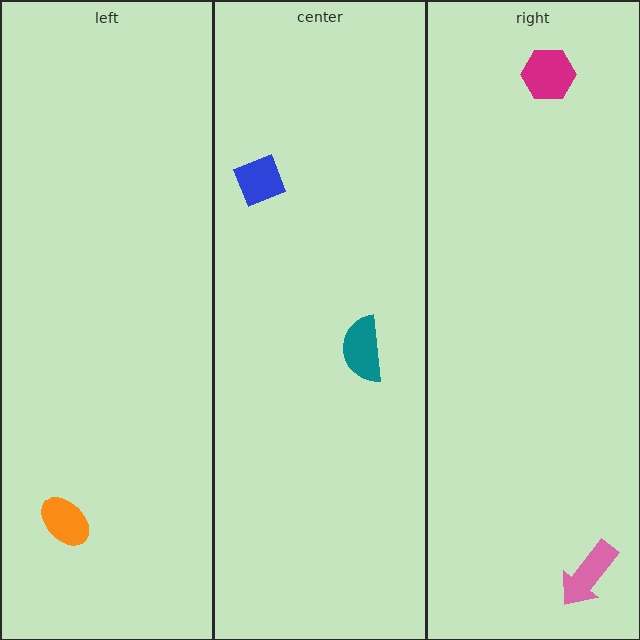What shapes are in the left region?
The orange ellipse.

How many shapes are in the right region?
2.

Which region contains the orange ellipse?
The left region.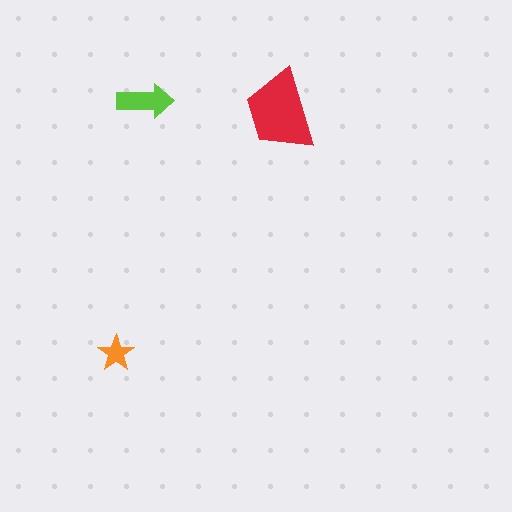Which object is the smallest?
The orange star.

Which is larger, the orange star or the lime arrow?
The lime arrow.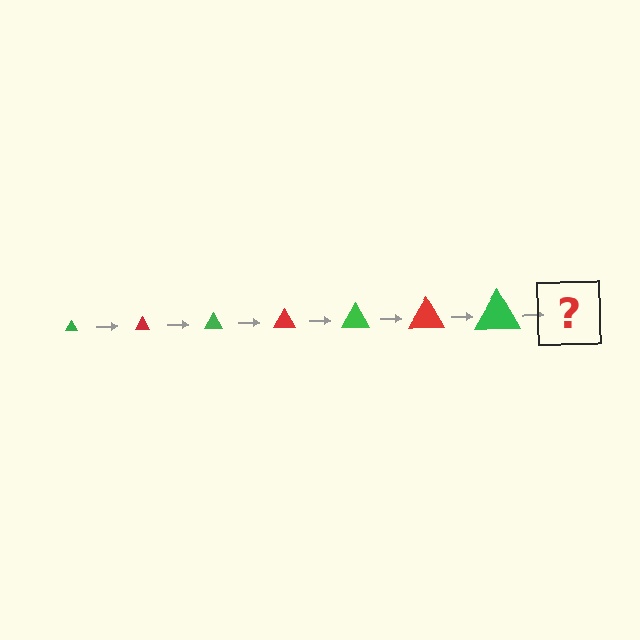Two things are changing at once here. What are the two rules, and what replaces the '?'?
The two rules are that the triangle grows larger each step and the color cycles through green and red. The '?' should be a red triangle, larger than the previous one.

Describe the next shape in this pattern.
It should be a red triangle, larger than the previous one.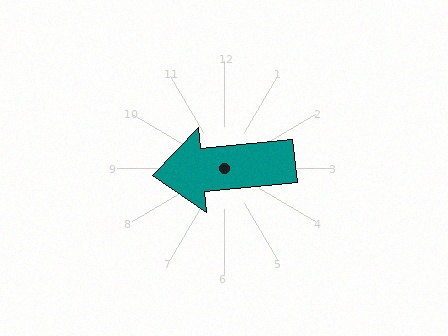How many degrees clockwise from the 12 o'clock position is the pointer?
Approximately 264 degrees.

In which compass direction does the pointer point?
West.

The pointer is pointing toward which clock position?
Roughly 9 o'clock.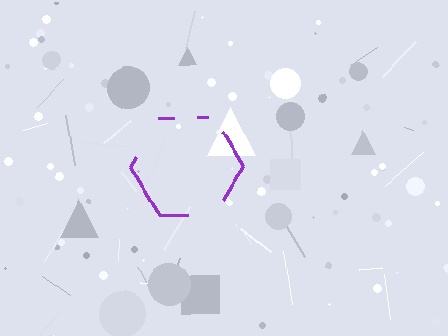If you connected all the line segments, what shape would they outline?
They would outline a hexagon.